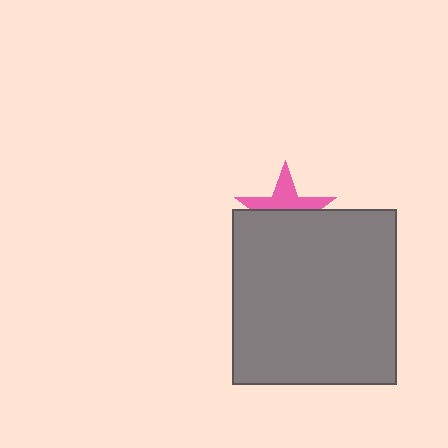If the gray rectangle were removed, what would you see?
You would see the complete pink star.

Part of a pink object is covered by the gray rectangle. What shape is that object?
It is a star.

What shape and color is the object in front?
The object in front is a gray rectangle.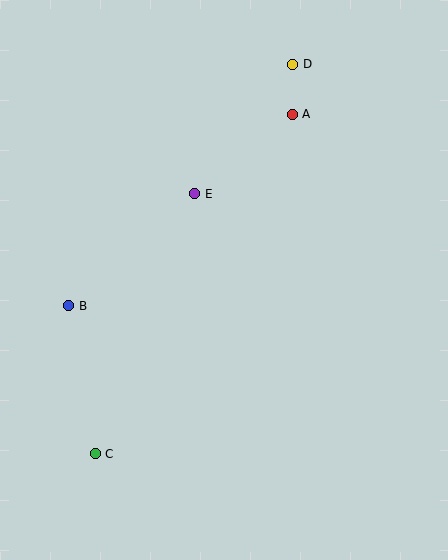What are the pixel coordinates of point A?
Point A is at (292, 114).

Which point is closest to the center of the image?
Point E at (195, 194) is closest to the center.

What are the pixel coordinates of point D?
Point D is at (293, 64).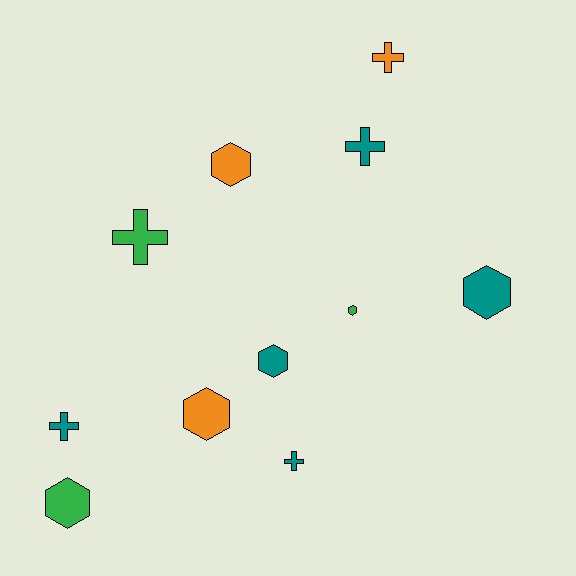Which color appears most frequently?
Teal, with 5 objects.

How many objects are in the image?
There are 11 objects.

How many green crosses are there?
There is 1 green cross.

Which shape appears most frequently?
Hexagon, with 6 objects.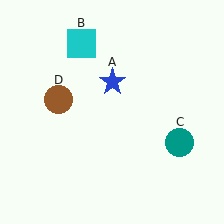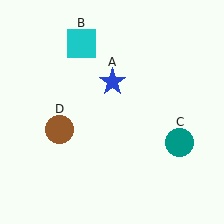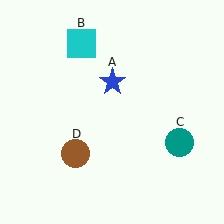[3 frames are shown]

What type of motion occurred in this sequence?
The brown circle (object D) rotated counterclockwise around the center of the scene.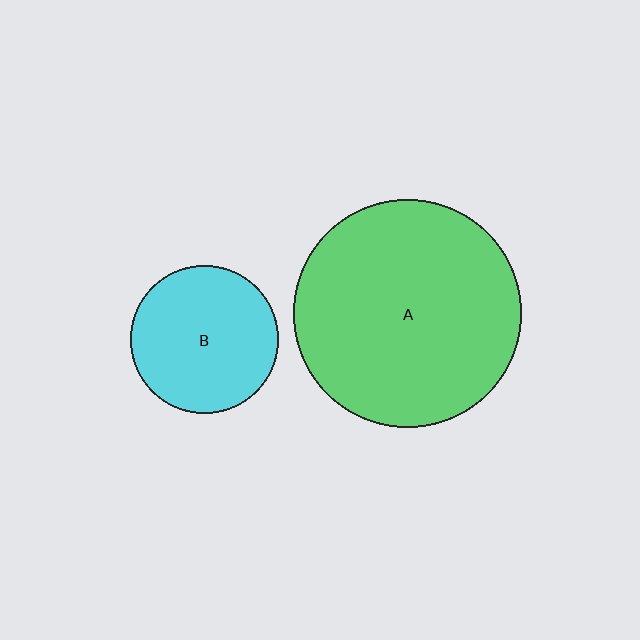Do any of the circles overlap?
No, none of the circles overlap.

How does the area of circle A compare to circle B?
Approximately 2.4 times.